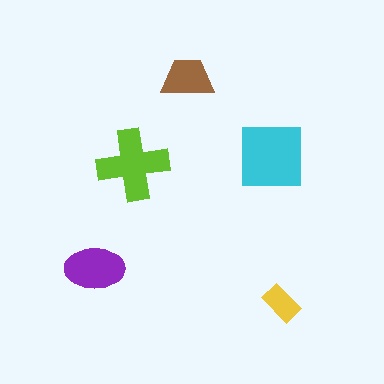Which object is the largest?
The cyan square.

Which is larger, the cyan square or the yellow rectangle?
The cyan square.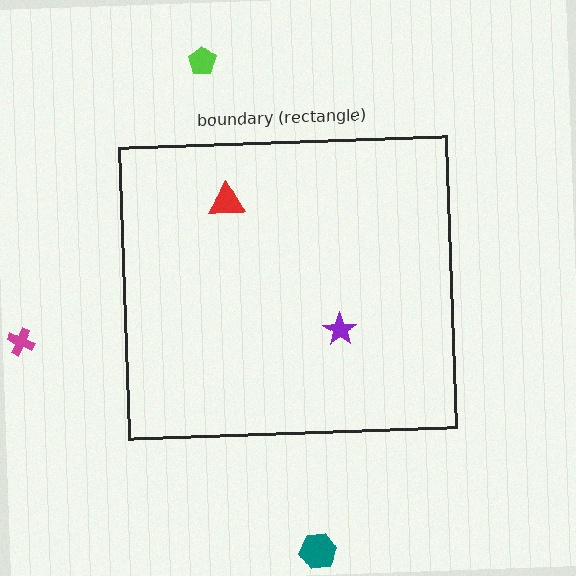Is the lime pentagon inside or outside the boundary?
Outside.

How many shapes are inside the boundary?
2 inside, 3 outside.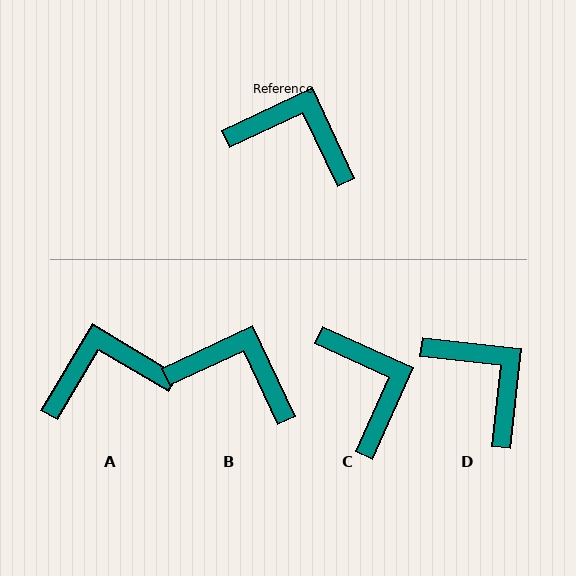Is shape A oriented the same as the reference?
No, it is off by about 34 degrees.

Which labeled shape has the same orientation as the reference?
B.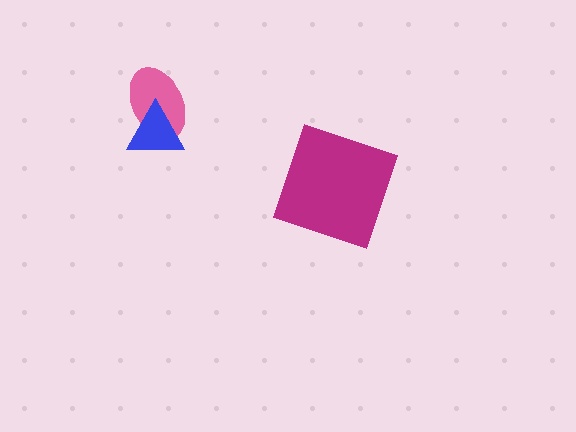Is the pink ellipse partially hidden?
Yes, it is partially covered by another shape.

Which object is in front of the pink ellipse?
The blue triangle is in front of the pink ellipse.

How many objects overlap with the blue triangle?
1 object overlaps with the blue triangle.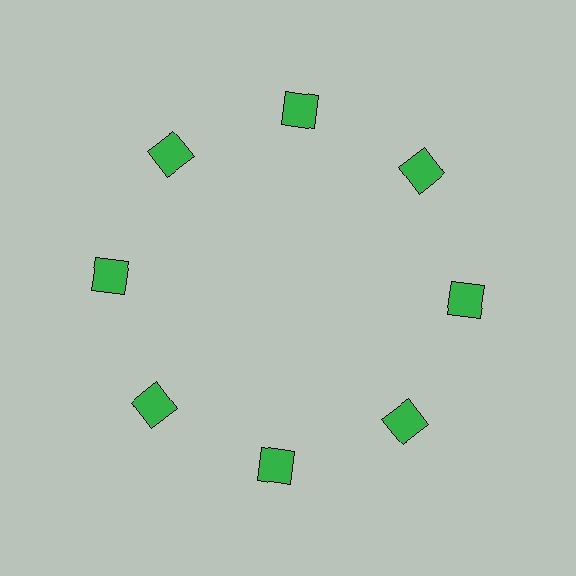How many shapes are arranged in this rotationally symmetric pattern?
There are 8 shapes, arranged in 8 groups of 1.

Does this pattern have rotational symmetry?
Yes, this pattern has 8-fold rotational symmetry. It looks the same after rotating 45 degrees around the center.